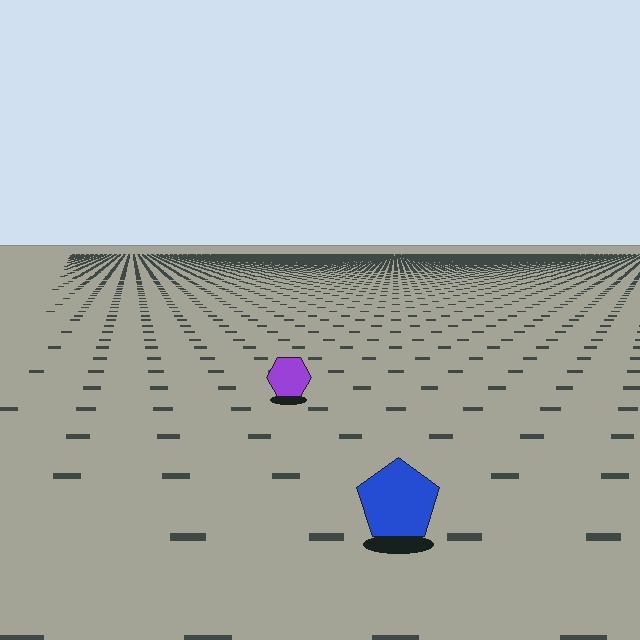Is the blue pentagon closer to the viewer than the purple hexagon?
Yes. The blue pentagon is closer — you can tell from the texture gradient: the ground texture is coarser near it.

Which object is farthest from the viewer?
The purple hexagon is farthest from the viewer. It appears smaller and the ground texture around it is denser.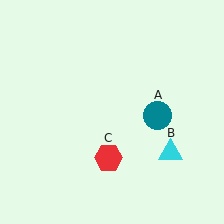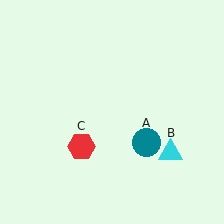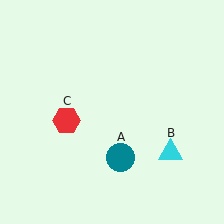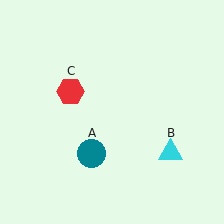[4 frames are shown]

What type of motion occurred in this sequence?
The teal circle (object A), red hexagon (object C) rotated clockwise around the center of the scene.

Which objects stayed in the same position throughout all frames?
Cyan triangle (object B) remained stationary.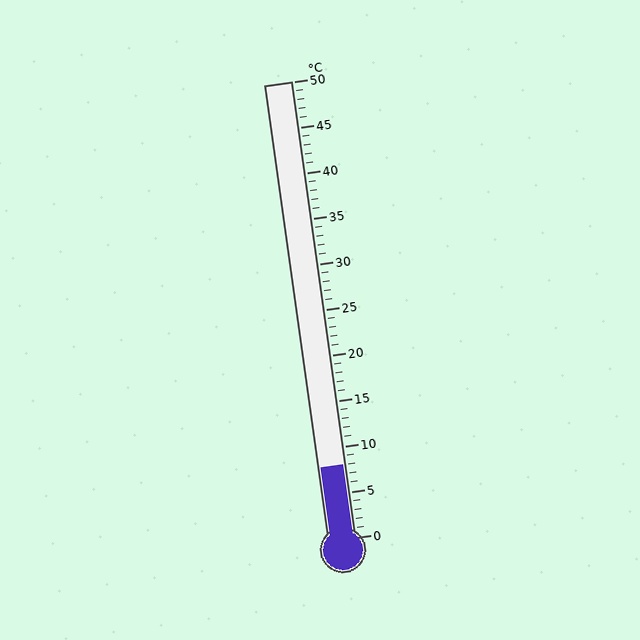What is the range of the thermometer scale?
The thermometer scale ranges from 0°C to 50°C.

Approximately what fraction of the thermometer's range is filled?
The thermometer is filled to approximately 15% of its range.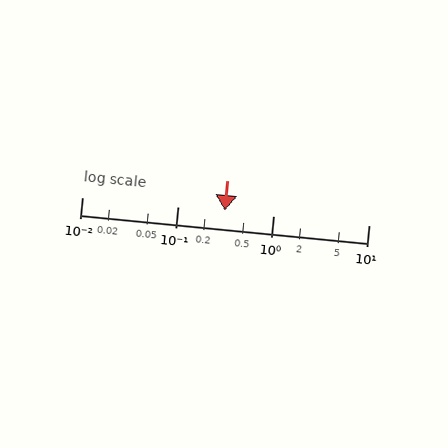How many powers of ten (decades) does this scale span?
The scale spans 3 decades, from 0.01 to 10.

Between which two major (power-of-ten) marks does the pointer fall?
The pointer is between 0.1 and 1.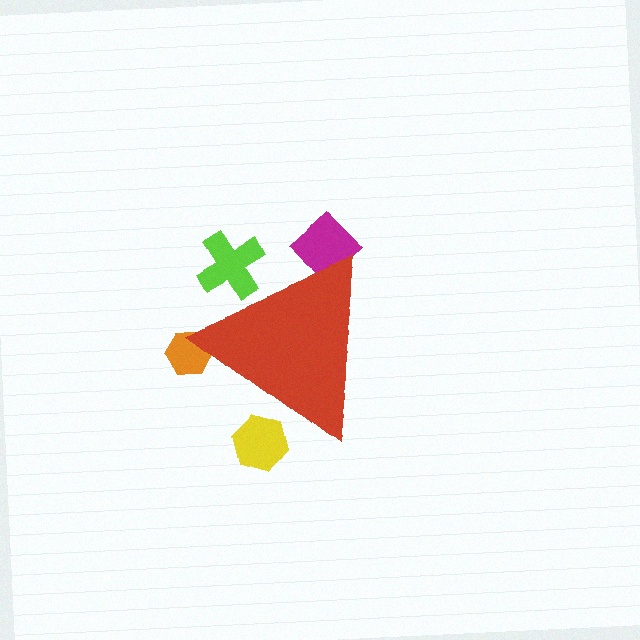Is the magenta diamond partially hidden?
Yes, the magenta diamond is partially hidden behind the red triangle.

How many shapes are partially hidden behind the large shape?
4 shapes are partially hidden.